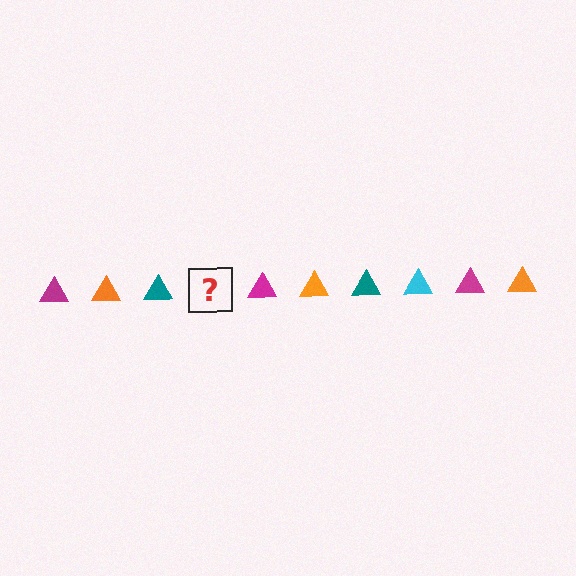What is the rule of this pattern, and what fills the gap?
The rule is that the pattern cycles through magenta, orange, teal, cyan triangles. The gap should be filled with a cyan triangle.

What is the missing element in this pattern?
The missing element is a cyan triangle.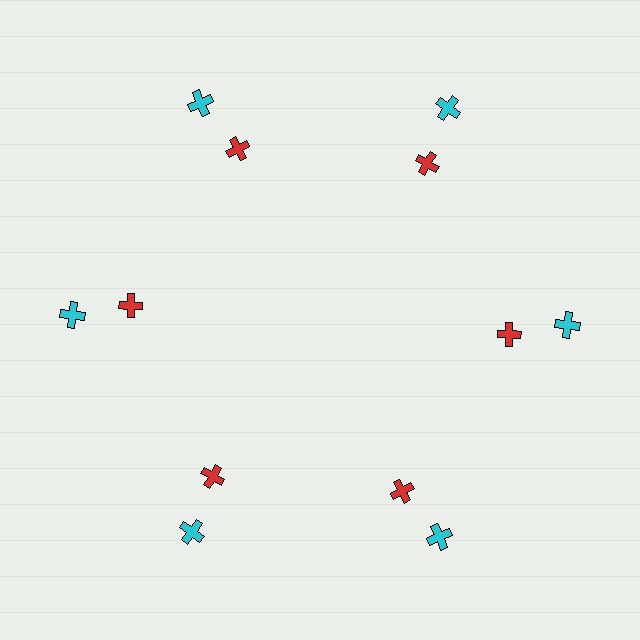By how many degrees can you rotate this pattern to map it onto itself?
The pattern maps onto itself every 60 degrees of rotation.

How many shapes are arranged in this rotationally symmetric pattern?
There are 12 shapes, arranged in 6 groups of 2.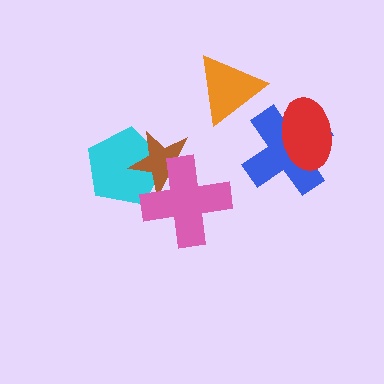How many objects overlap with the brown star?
2 objects overlap with the brown star.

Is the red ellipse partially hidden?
No, no other shape covers it.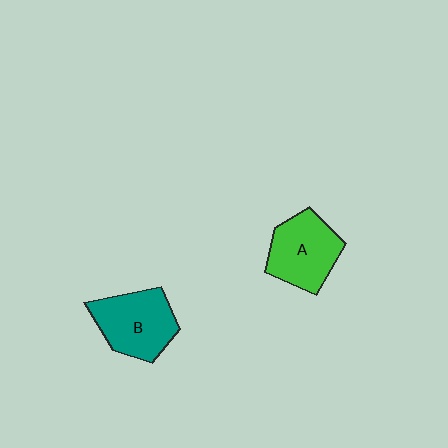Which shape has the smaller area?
Shape A (green).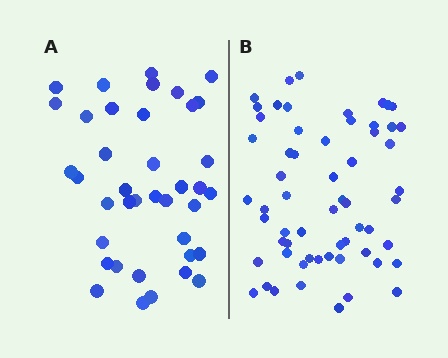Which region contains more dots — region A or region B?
Region B (the right region) has more dots.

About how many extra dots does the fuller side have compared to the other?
Region B has approximately 20 more dots than region A.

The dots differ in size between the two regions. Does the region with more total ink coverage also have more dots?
No. Region A has more total ink coverage because its dots are larger, but region B actually contains more individual dots. Total area can be misleading — the number of items is what matters here.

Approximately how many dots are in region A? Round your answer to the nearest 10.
About 40 dots. (The exact count is 39, which rounds to 40.)